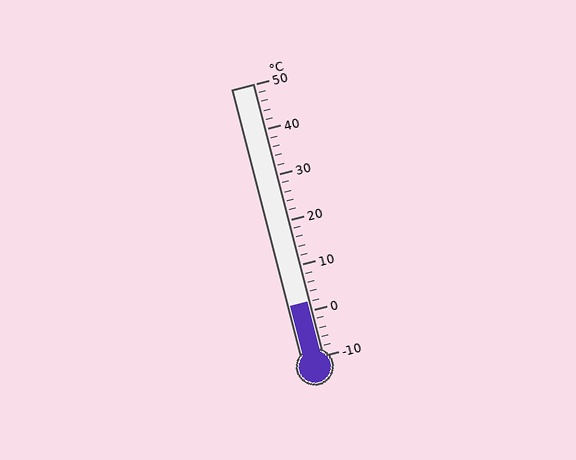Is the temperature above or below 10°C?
The temperature is below 10°C.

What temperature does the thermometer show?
The thermometer shows approximately 2°C.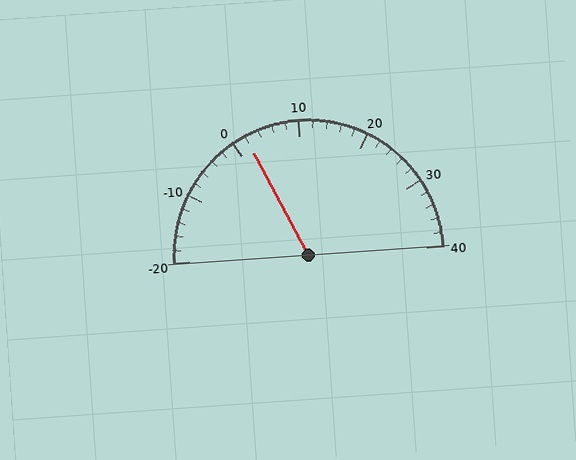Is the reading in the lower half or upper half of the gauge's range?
The reading is in the lower half of the range (-20 to 40).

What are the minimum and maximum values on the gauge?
The gauge ranges from -20 to 40.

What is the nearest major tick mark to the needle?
The nearest major tick mark is 0.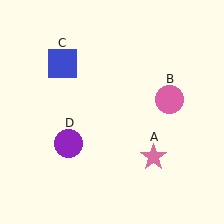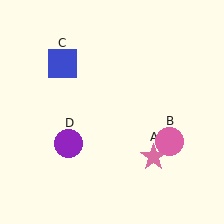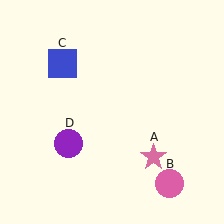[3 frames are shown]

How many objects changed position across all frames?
1 object changed position: pink circle (object B).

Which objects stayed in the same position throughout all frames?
Pink star (object A) and blue square (object C) and purple circle (object D) remained stationary.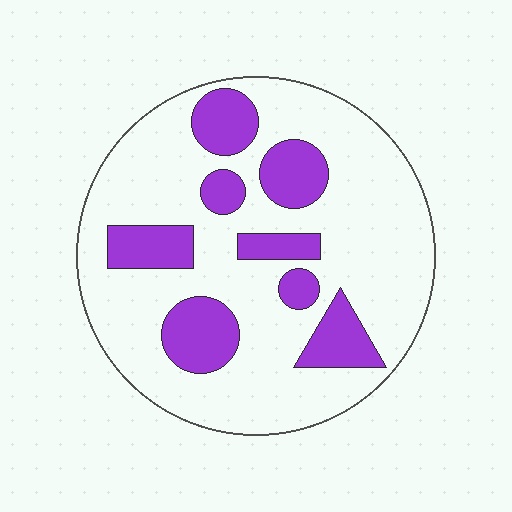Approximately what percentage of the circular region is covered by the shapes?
Approximately 25%.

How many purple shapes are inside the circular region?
8.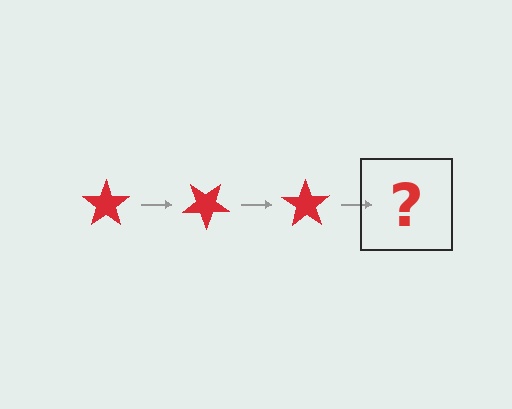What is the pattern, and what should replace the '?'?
The pattern is that the star rotates 35 degrees each step. The '?' should be a red star rotated 105 degrees.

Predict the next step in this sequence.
The next step is a red star rotated 105 degrees.